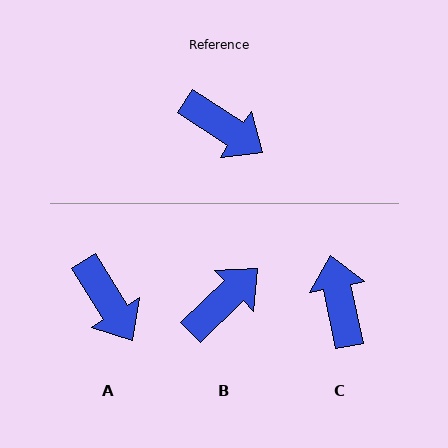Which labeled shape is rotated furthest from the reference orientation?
C, about 135 degrees away.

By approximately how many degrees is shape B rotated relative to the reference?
Approximately 77 degrees counter-clockwise.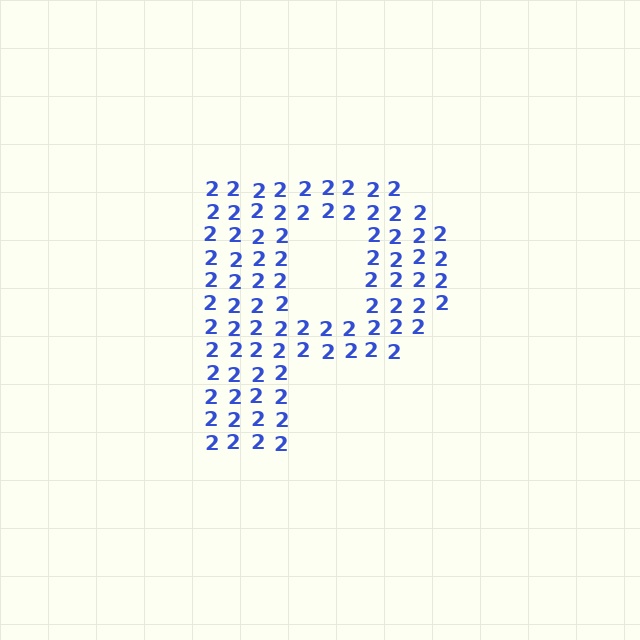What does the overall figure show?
The overall figure shows the letter P.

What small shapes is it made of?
It is made of small digit 2's.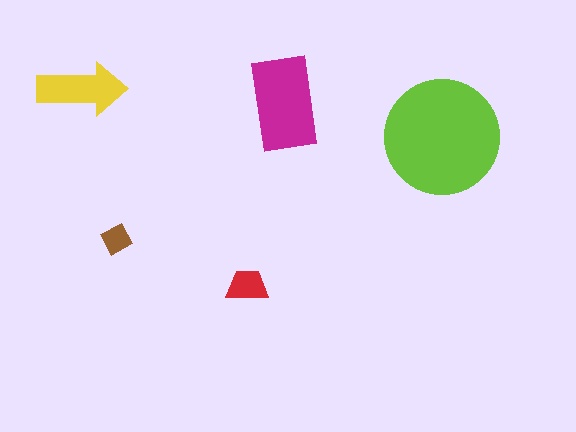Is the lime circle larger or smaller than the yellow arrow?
Larger.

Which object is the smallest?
The brown diamond.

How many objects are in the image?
There are 5 objects in the image.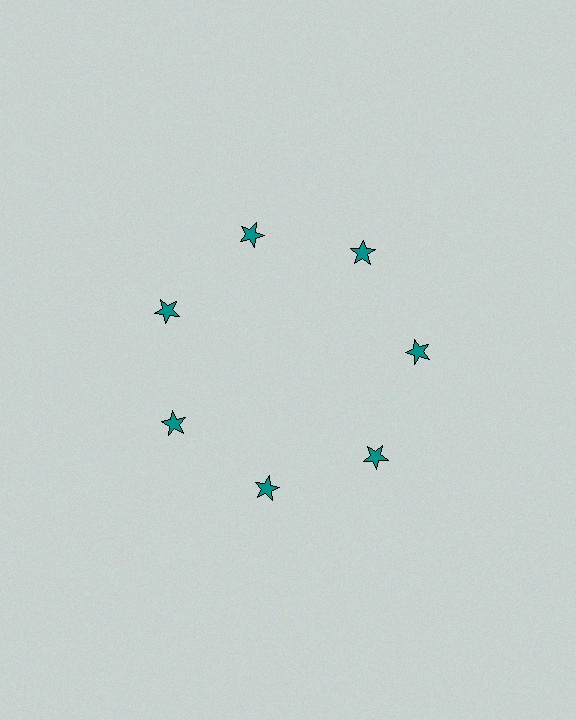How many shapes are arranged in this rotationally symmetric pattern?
There are 7 shapes, arranged in 7 groups of 1.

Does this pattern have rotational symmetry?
Yes, this pattern has 7-fold rotational symmetry. It looks the same after rotating 51 degrees around the center.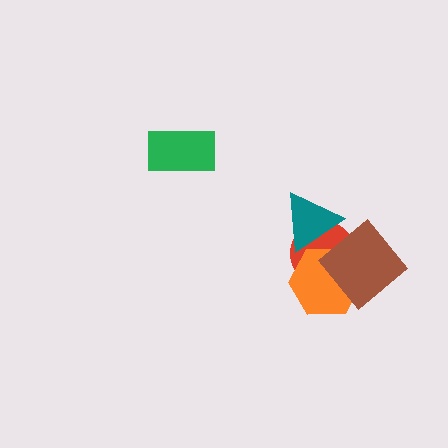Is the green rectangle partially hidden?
No, no other shape covers it.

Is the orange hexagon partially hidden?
Yes, it is partially covered by another shape.